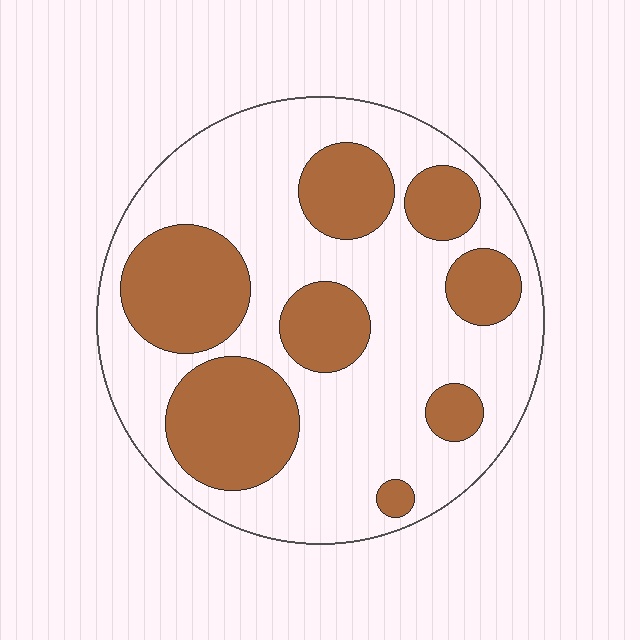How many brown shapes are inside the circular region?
8.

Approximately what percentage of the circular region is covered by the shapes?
Approximately 35%.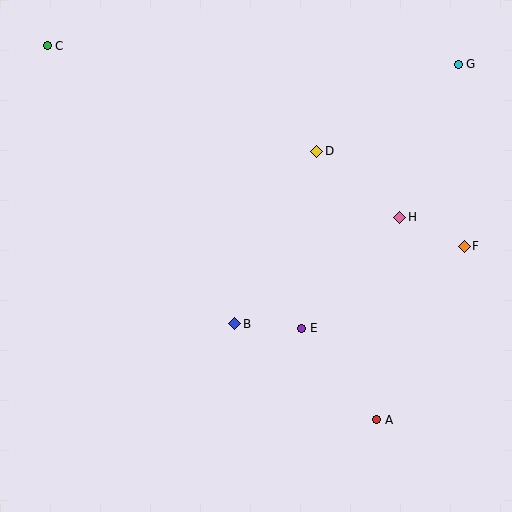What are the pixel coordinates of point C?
Point C is at (47, 46).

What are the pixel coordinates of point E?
Point E is at (302, 328).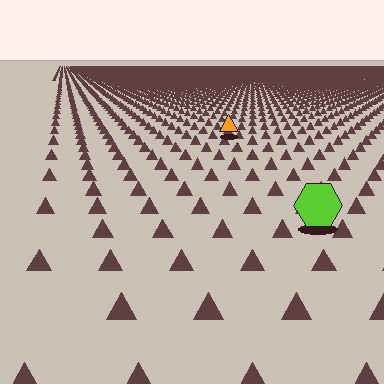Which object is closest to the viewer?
The lime hexagon is closest. The texture marks near it are larger and more spread out.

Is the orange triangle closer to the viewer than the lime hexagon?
No. The lime hexagon is closer — you can tell from the texture gradient: the ground texture is coarser near it.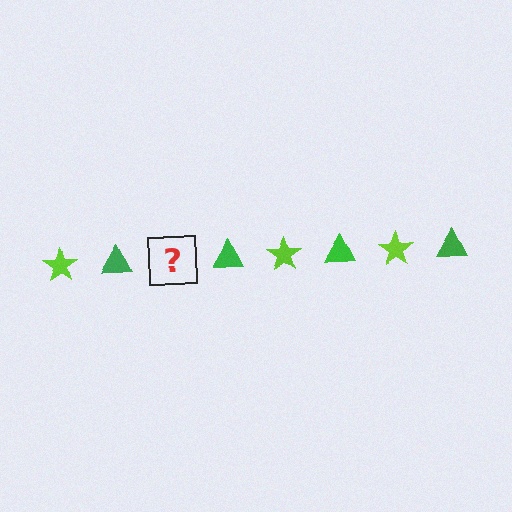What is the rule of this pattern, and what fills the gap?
The rule is that the pattern alternates between lime star and green triangle. The gap should be filled with a lime star.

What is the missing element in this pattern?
The missing element is a lime star.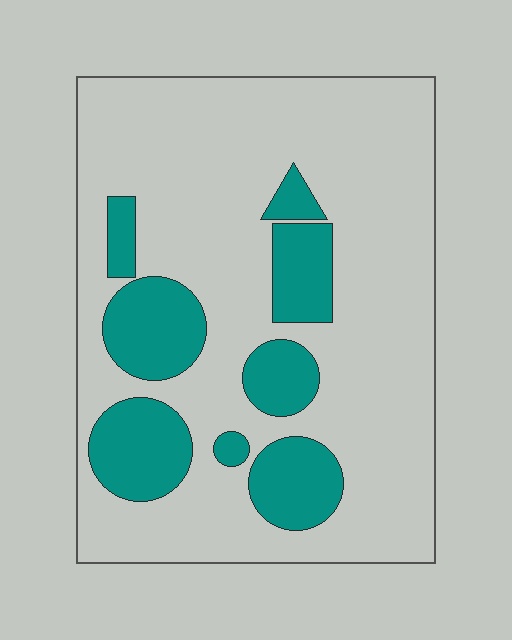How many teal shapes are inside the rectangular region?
8.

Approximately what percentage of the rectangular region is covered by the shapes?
Approximately 25%.